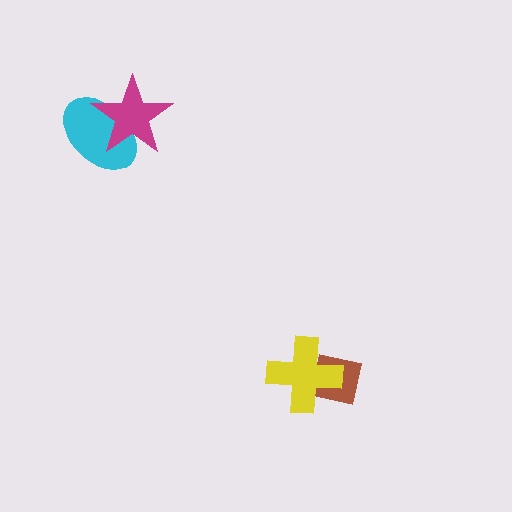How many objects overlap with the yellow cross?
1 object overlaps with the yellow cross.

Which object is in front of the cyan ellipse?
The magenta star is in front of the cyan ellipse.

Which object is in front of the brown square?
The yellow cross is in front of the brown square.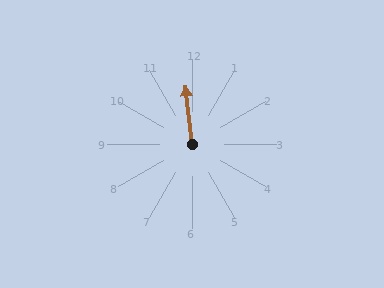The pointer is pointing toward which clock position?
Roughly 12 o'clock.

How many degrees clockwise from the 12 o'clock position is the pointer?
Approximately 354 degrees.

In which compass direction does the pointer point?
North.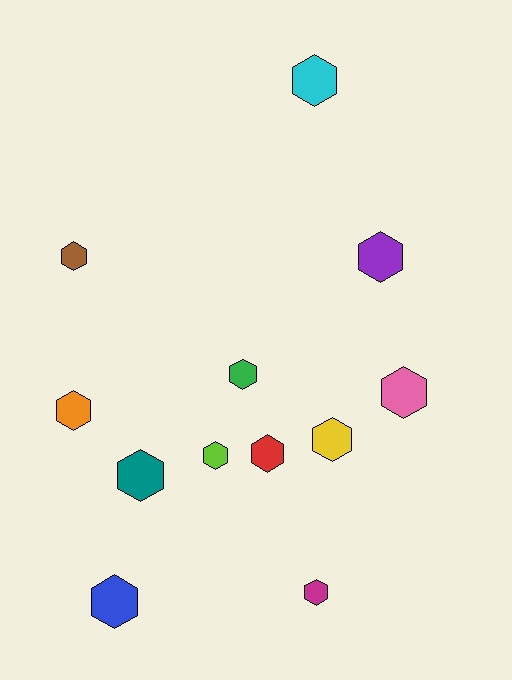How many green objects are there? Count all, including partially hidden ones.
There is 1 green object.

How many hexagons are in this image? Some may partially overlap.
There are 12 hexagons.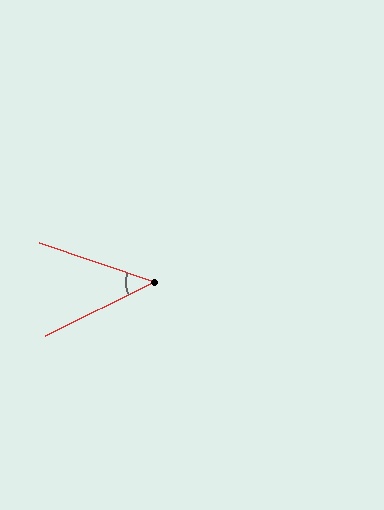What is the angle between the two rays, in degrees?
Approximately 45 degrees.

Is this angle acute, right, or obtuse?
It is acute.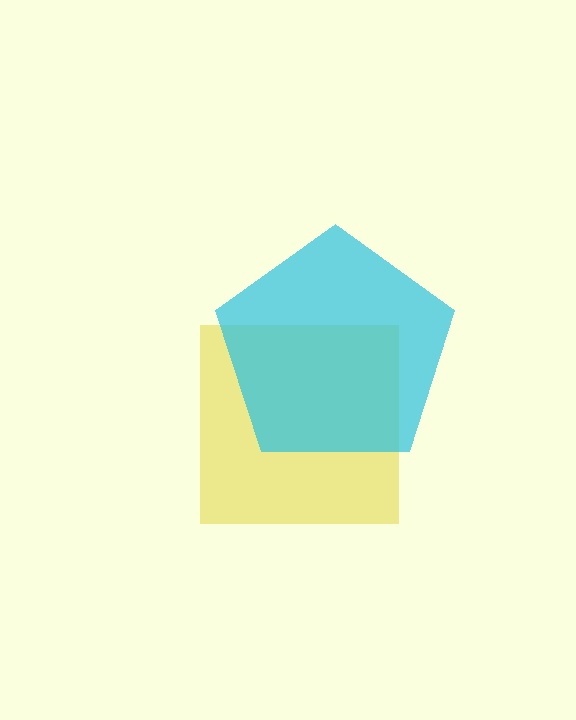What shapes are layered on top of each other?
The layered shapes are: a yellow square, a cyan pentagon.